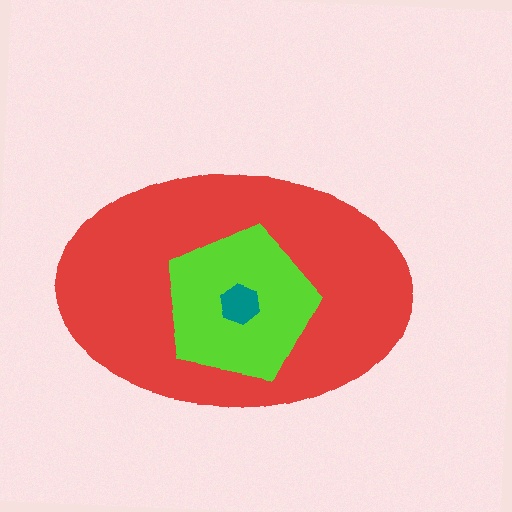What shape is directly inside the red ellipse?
The lime pentagon.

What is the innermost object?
The teal hexagon.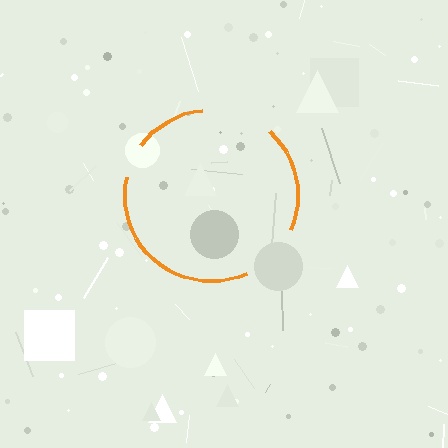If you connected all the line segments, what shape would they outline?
They would outline a circle.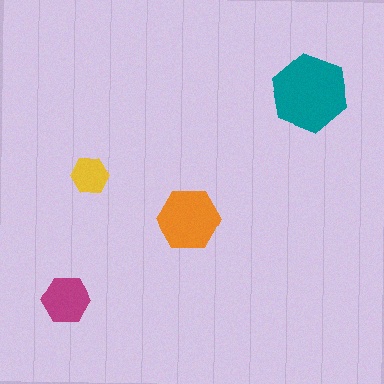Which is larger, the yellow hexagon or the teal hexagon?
The teal one.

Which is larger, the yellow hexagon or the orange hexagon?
The orange one.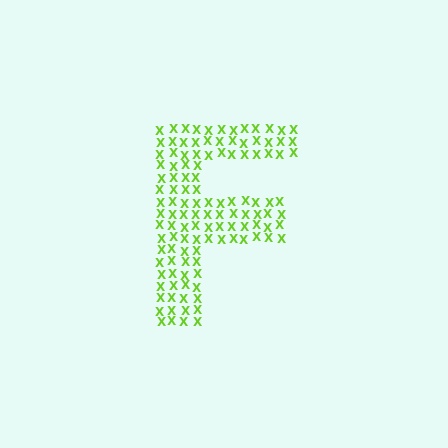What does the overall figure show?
The overall figure shows the letter F.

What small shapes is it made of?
It is made of small letter X's.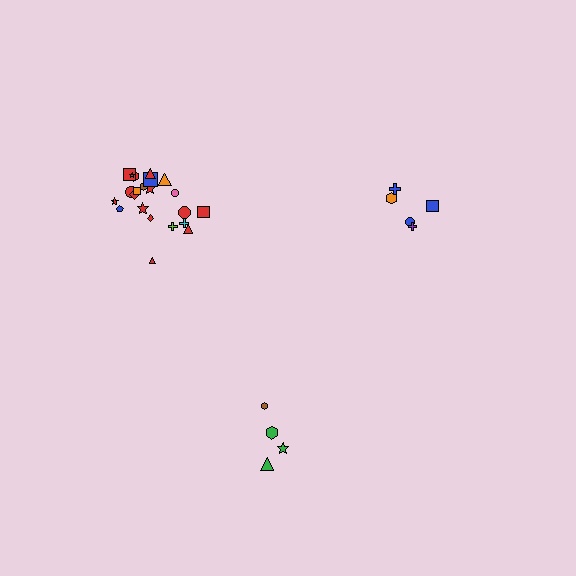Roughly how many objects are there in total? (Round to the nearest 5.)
Roughly 30 objects in total.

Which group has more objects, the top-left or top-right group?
The top-left group.